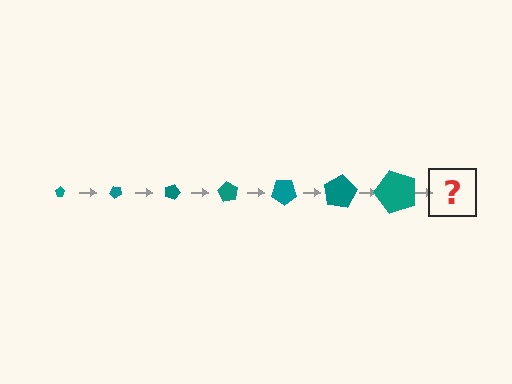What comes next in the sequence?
The next element should be a pentagon, larger than the previous one and rotated 315 degrees from the start.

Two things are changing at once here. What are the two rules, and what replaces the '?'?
The two rules are that the pentagon grows larger each step and it rotates 45 degrees each step. The '?' should be a pentagon, larger than the previous one and rotated 315 degrees from the start.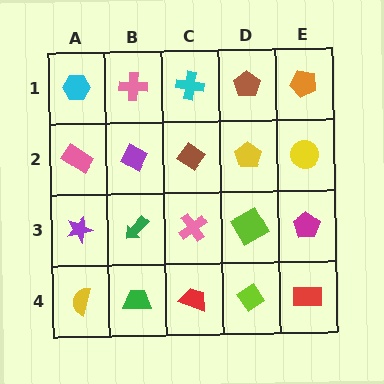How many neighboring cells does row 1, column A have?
2.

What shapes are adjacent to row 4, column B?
A green arrow (row 3, column B), a yellow semicircle (row 4, column A), a red trapezoid (row 4, column C).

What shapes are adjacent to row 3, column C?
A brown diamond (row 2, column C), a red trapezoid (row 4, column C), a green arrow (row 3, column B), a lime square (row 3, column D).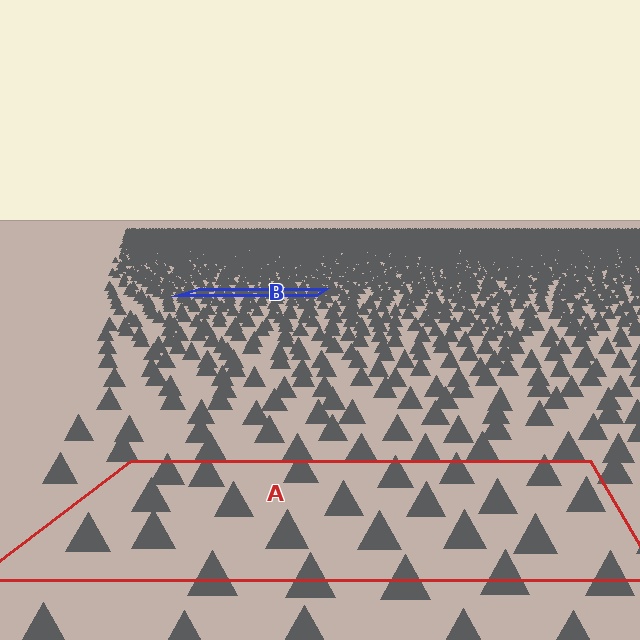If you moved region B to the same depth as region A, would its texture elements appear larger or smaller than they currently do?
They would appear larger. At a closer depth, the same texture elements are projected at a bigger on-screen size.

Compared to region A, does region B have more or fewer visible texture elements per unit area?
Region B has more texture elements per unit area — they are packed more densely because it is farther away.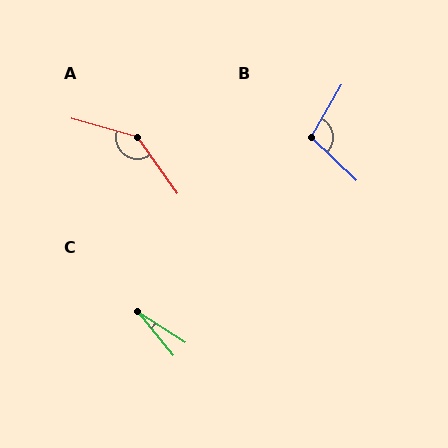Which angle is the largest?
A, at approximately 142 degrees.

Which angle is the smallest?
C, at approximately 19 degrees.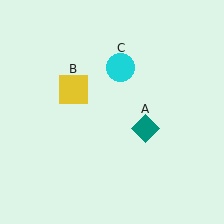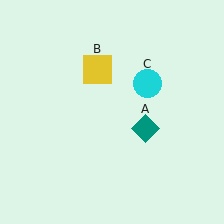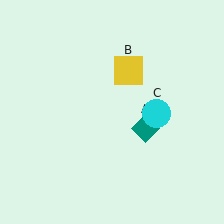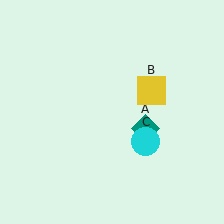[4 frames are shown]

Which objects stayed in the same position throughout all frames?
Teal diamond (object A) remained stationary.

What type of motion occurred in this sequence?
The yellow square (object B), cyan circle (object C) rotated clockwise around the center of the scene.